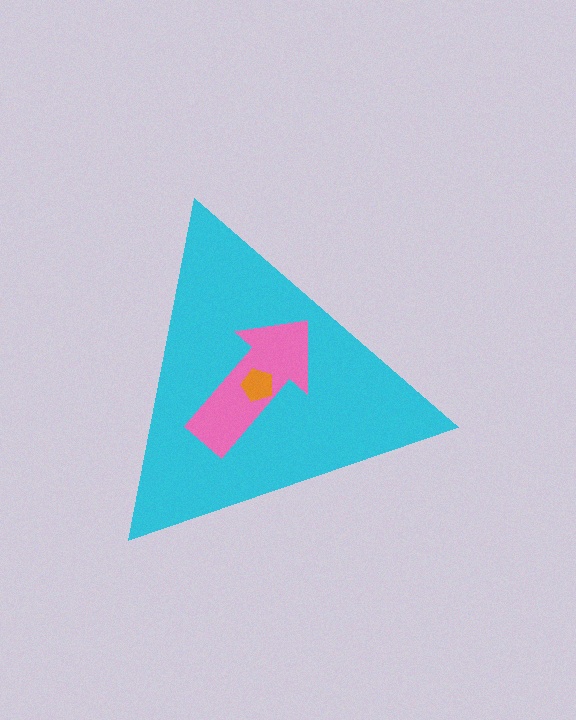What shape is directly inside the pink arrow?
The orange pentagon.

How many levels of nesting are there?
3.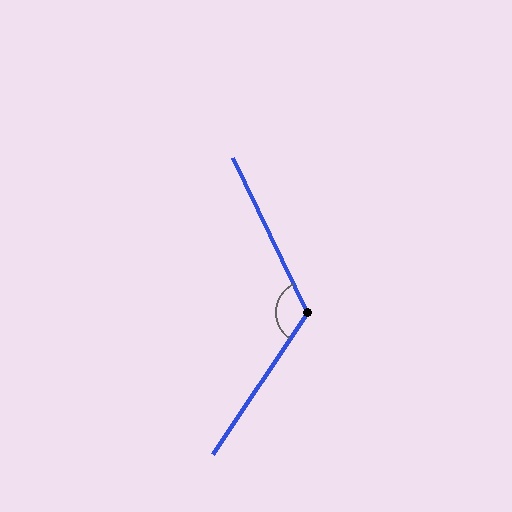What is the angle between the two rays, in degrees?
Approximately 121 degrees.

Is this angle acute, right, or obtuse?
It is obtuse.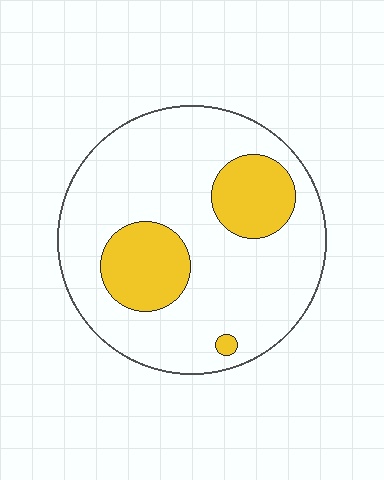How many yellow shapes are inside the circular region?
3.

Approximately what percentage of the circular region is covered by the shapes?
Approximately 20%.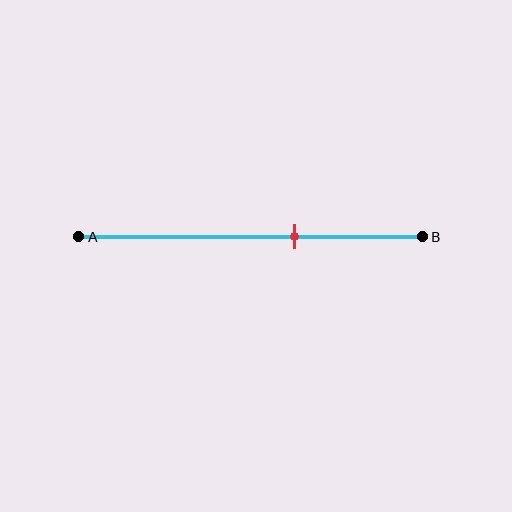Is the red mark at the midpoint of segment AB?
No, the mark is at about 65% from A, not at the 50% midpoint.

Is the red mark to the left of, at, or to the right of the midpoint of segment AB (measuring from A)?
The red mark is to the right of the midpoint of segment AB.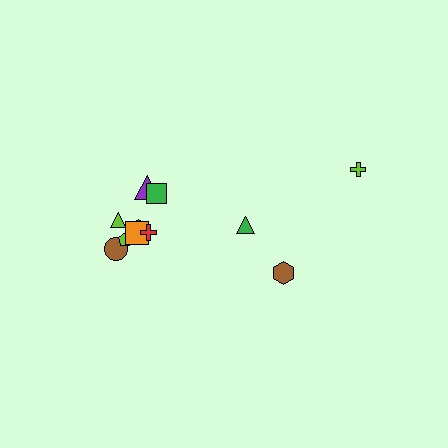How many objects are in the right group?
There are 3 objects.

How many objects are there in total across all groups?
There are 11 objects.